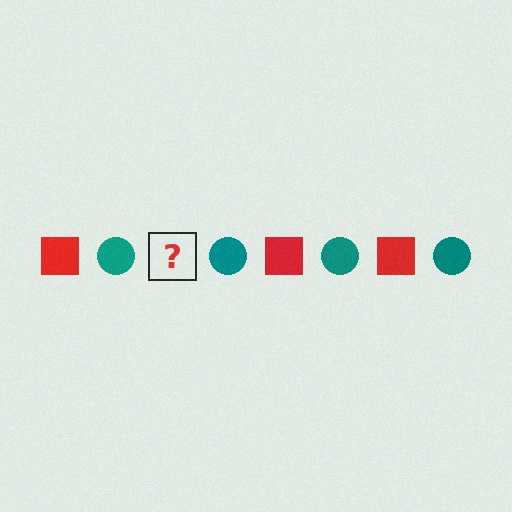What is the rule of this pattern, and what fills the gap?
The rule is that the pattern alternates between red square and teal circle. The gap should be filled with a red square.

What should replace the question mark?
The question mark should be replaced with a red square.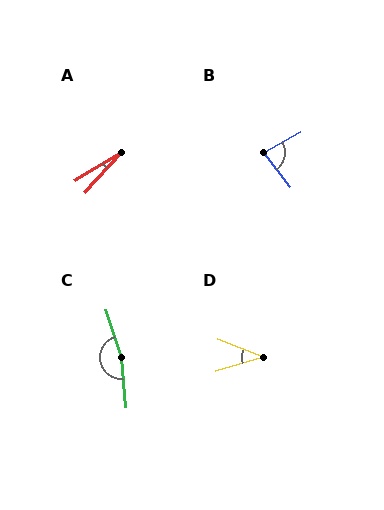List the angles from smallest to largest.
A (17°), D (37°), B (82°), C (167°).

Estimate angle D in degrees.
Approximately 37 degrees.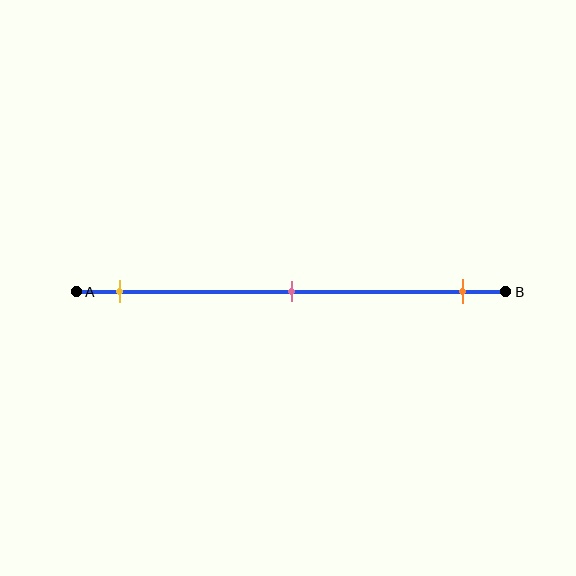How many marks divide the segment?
There are 3 marks dividing the segment.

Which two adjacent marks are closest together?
The yellow and pink marks are the closest adjacent pair.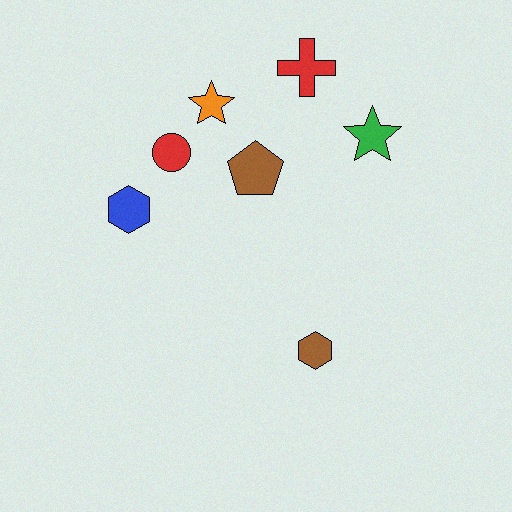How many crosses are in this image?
There is 1 cross.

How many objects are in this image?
There are 7 objects.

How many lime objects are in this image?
There are no lime objects.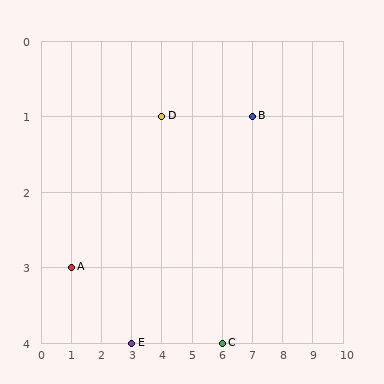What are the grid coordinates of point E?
Point E is at grid coordinates (3, 4).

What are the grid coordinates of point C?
Point C is at grid coordinates (6, 4).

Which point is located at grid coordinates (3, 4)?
Point E is at (3, 4).